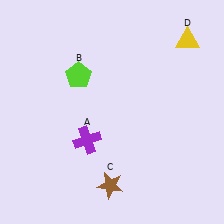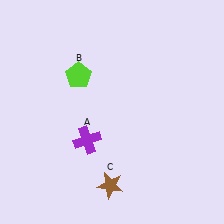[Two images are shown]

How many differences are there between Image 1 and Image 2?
There is 1 difference between the two images.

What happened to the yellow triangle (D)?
The yellow triangle (D) was removed in Image 2. It was in the top-right area of Image 1.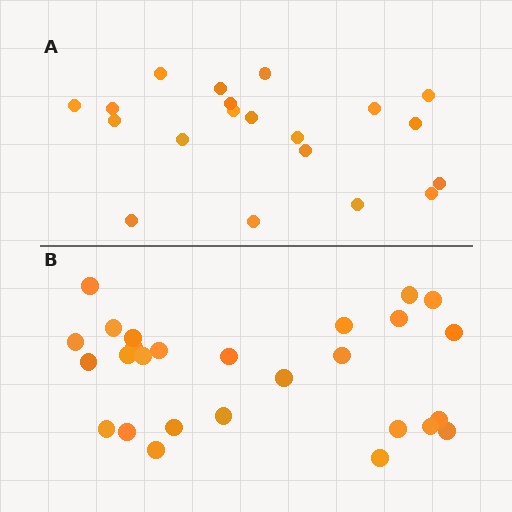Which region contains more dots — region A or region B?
Region B (the bottom region) has more dots.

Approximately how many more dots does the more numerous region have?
Region B has roughly 8 or so more dots than region A.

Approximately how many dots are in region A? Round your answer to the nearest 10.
About 20 dots.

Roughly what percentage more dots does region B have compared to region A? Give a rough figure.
About 35% more.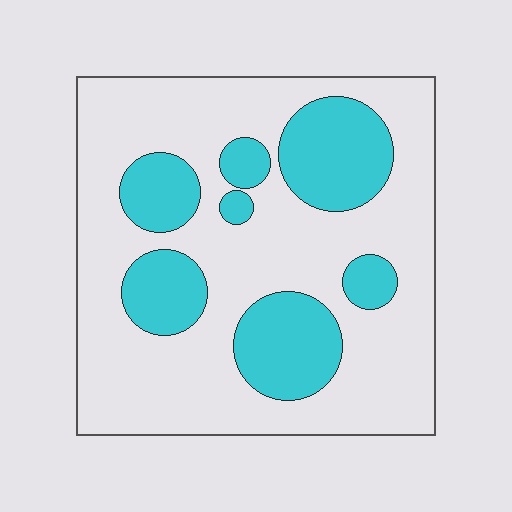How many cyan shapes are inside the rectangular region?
7.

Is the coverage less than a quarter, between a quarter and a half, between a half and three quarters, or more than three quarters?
Between a quarter and a half.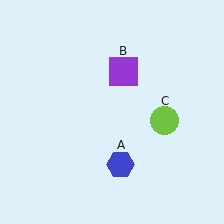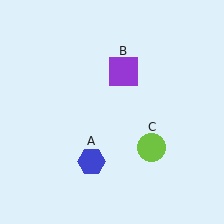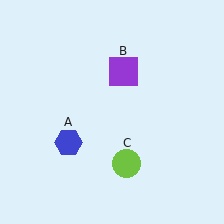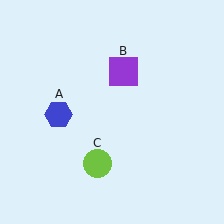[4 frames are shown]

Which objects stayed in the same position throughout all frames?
Purple square (object B) remained stationary.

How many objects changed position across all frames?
2 objects changed position: blue hexagon (object A), lime circle (object C).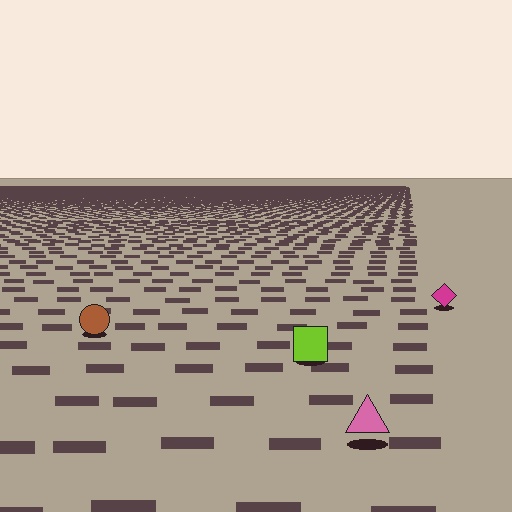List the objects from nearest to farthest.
From nearest to farthest: the pink triangle, the lime square, the brown circle, the magenta diamond.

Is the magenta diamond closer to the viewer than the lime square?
No. The lime square is closer — you can tell from the texture gradient: the ground texture is coarser near it.